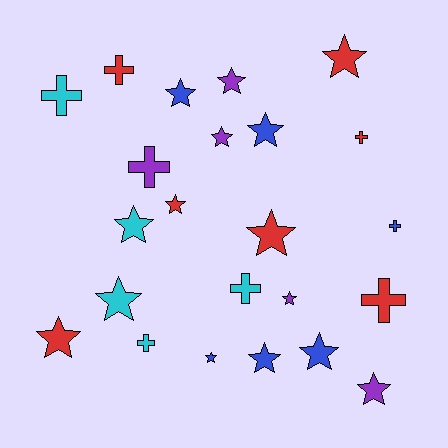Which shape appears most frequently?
Star, with 15 objects.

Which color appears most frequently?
Red, with 7 objects.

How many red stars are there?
There are 4 red stars.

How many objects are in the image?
There are 23 objects.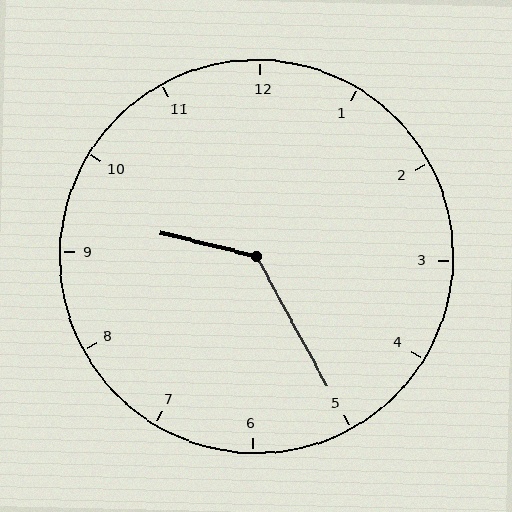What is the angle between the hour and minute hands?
Approximately 132 degrees.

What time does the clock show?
9:25.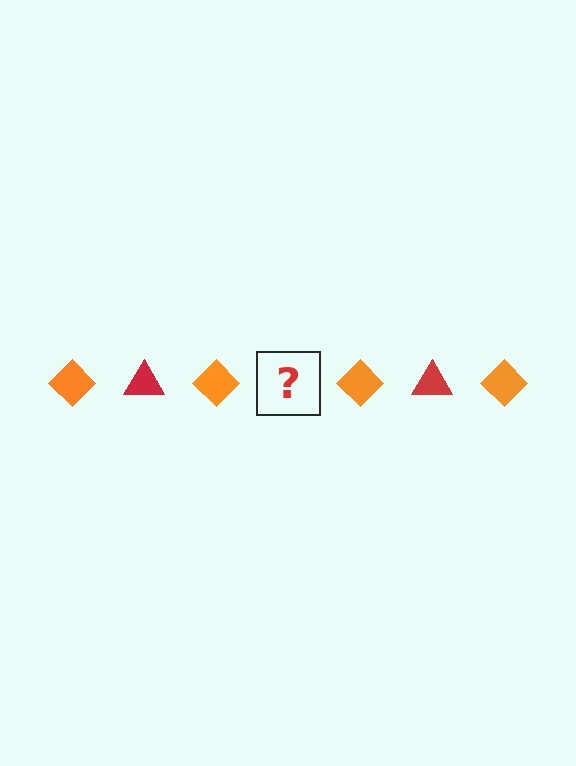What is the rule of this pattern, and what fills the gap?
The rule is that the pattern alternates between orange diamond and red triangle. The gap should be filled with a red triangle.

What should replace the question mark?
The question mark should be replaced with a red triangle.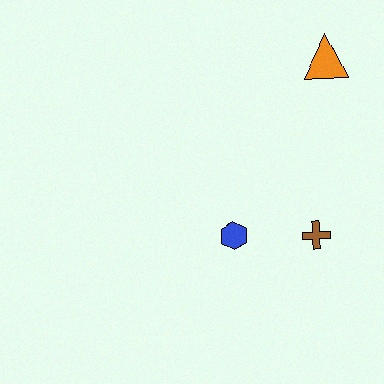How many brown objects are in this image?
There is 1 brown object.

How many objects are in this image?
There are 3 objects.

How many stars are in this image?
There are no stars.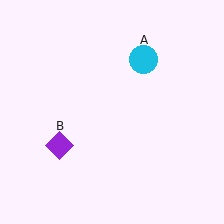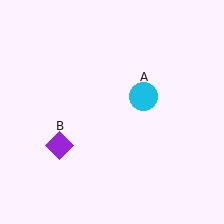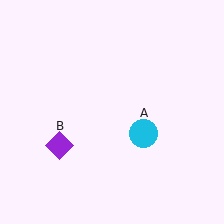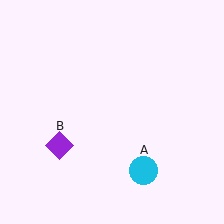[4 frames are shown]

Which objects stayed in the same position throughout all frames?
Purple diamond (object B) remained stationary.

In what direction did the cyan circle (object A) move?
The cyan circle (object A) moved down.